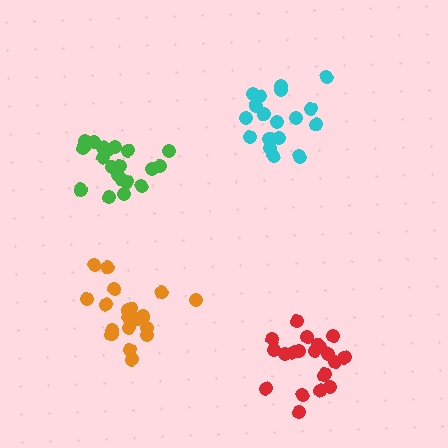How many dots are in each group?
Group 1: 21 dots, Group 2: 19 dots, Group 3: 19 dots, Group 4: 21 dots (80 total).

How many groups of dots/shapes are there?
There are 4 groups.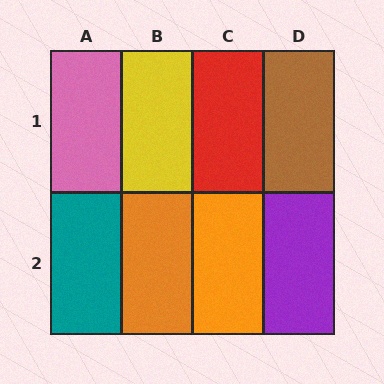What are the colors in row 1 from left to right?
Pink, yellow, red, brown.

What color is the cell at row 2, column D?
Purple.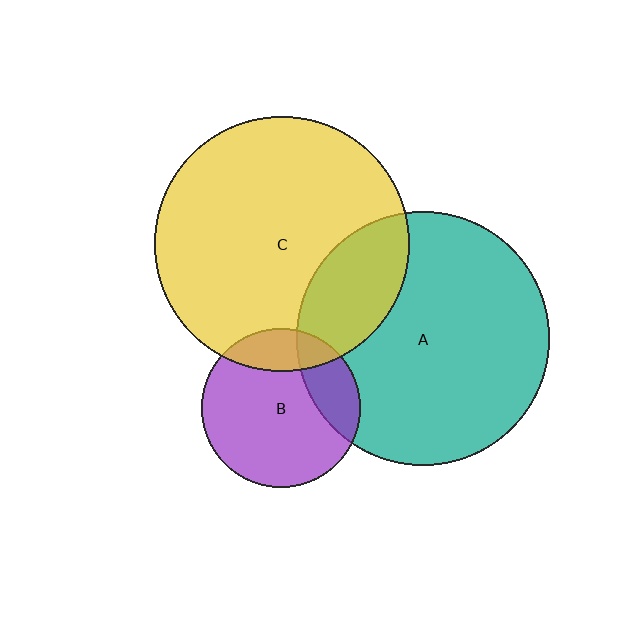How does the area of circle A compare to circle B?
Approximately 2.6 times.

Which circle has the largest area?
Circle C (yellow).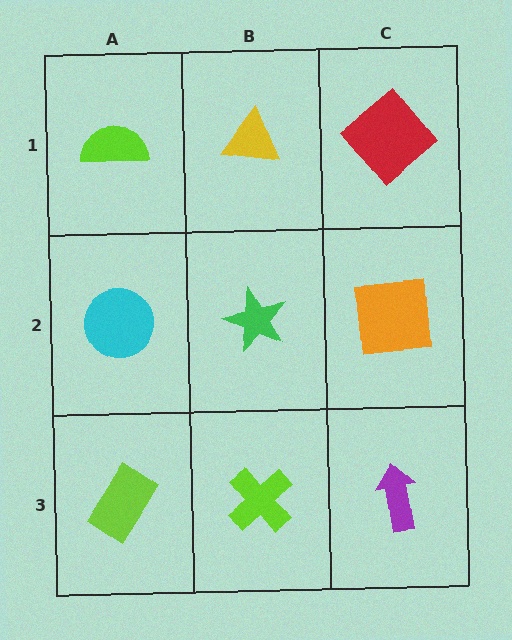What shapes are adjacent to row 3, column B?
A green star (row 2, column B), a lime rectangle (row 3, column A), a purple arrow (row 3, column C).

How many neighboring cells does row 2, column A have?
3.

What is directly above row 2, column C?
A red diamond.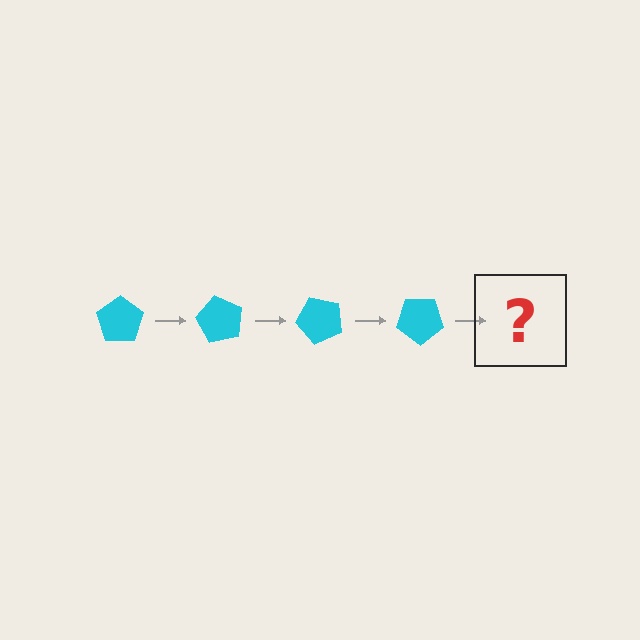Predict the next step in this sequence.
The next step is a cyan pentagon rotated 240 degrees.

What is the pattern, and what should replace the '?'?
The pattern is that the pentagon rotates 60 degrees each step. The '?' should be a cyan pentagon rotated 240 degrees.